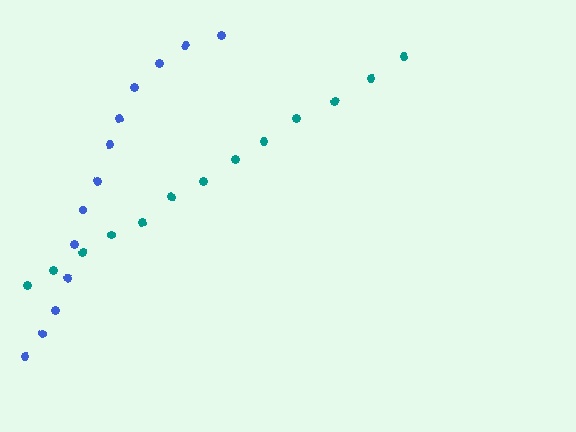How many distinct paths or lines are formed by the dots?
There are 2 distinct paths.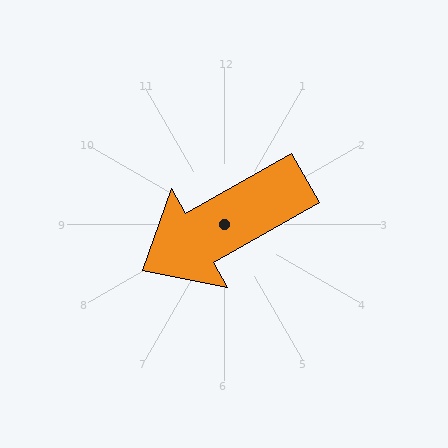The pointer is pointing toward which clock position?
Roughly 8 o'clock.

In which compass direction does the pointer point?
Southwest.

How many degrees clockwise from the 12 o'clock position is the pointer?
Approximately 240 degrees.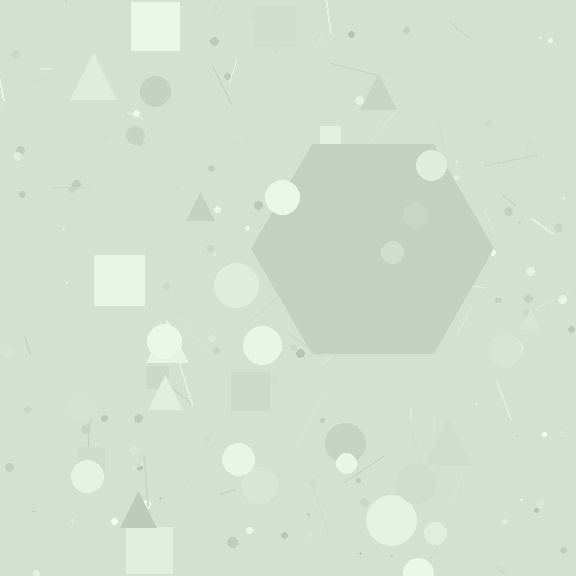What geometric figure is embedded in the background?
A hexagon is embedded in the background.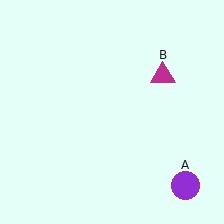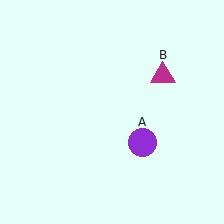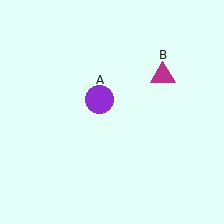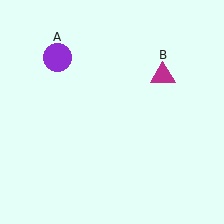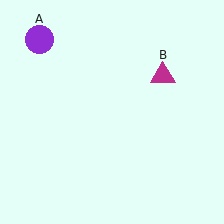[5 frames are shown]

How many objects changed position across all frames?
1 object changed position: purple circle (object A).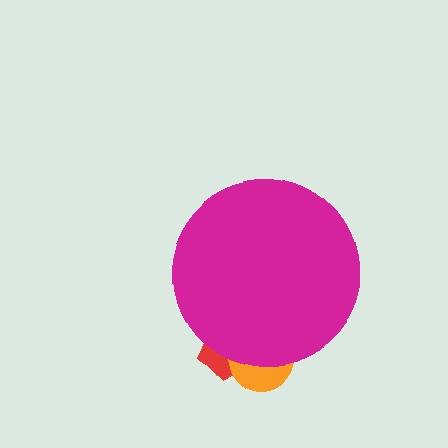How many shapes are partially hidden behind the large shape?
3 shapes are partially hidden.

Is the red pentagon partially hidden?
Yes, the red pentagon is partially hidden behind the magenta circle.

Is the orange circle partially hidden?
Yes, the orange circle is partially hidden behind the magenta circle.